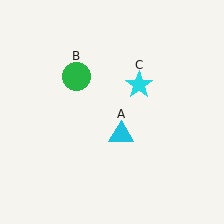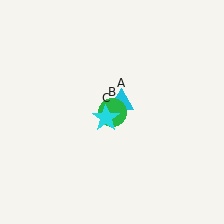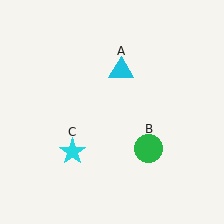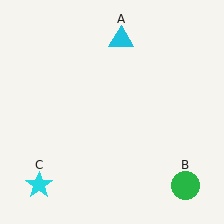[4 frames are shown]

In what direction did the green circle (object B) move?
The green circle (object B) moved down and to the right.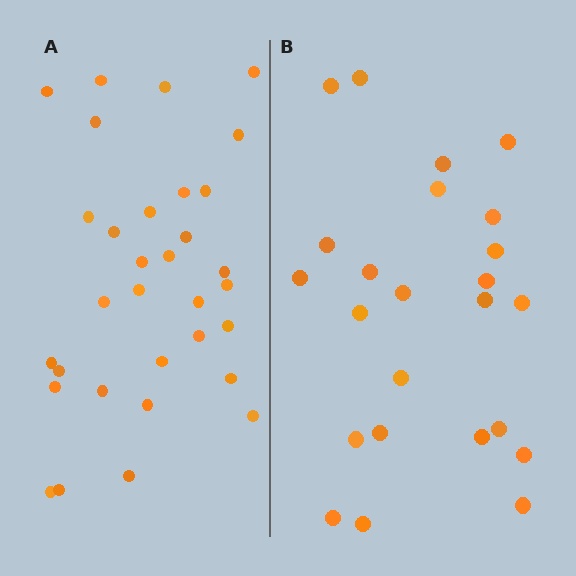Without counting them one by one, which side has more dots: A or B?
Region A (the left region) has more dots.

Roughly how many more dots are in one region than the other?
Region A has roughly 8 or so more dots than region B.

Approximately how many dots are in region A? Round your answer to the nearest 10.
About 30 dots. (The exact count is 32, which rounds to 30.)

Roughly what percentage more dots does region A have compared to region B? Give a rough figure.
About 35% more.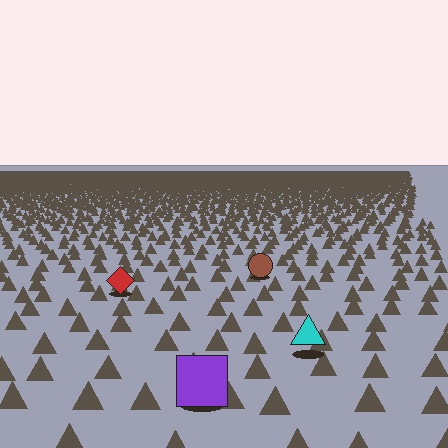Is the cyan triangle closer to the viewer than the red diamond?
Yes. The cyan triangle is closer — you can tell from the texture gradient: the ground texture is coarser near it.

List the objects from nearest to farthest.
From nearest to farthest: the purple square, the cyan triangle, the red diamond, the brown circle.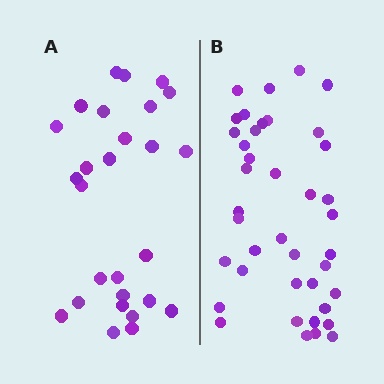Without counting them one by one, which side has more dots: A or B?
Region B (the right region) has more dots.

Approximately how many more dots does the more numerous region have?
Region B has approximately 15 more dots than region A.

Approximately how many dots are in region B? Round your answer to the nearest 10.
About 40 dots.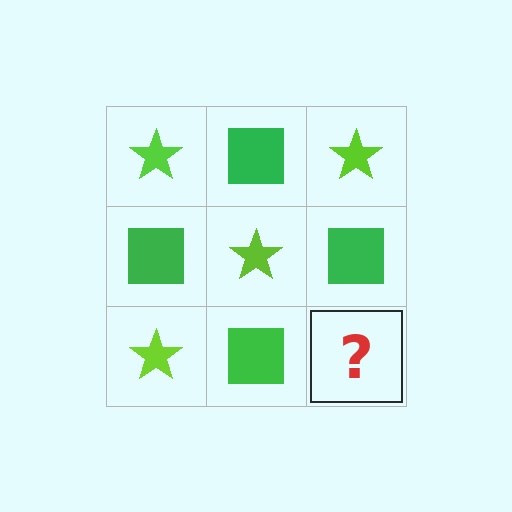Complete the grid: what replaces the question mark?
The question mark should be replaced with a lime star.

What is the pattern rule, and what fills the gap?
The rule is that it alternates lime star and green square in a checkerboard pattern. The gap should be filled with a lime star.